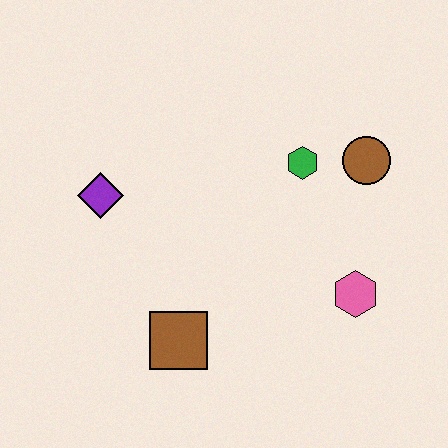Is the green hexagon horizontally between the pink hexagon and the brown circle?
No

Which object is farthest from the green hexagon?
The brown square is farthest from the green hexagon.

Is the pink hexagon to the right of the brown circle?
No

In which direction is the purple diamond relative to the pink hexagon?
The purple diamond is to the left of the pink hexagon.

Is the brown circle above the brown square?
Yes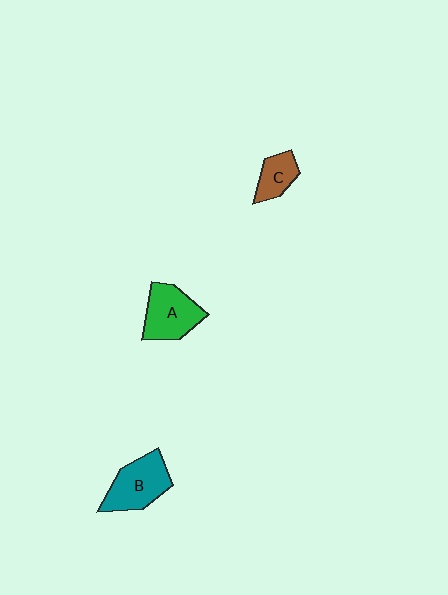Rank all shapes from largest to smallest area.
From largest to smallest: B (teal), A (green), C (brown).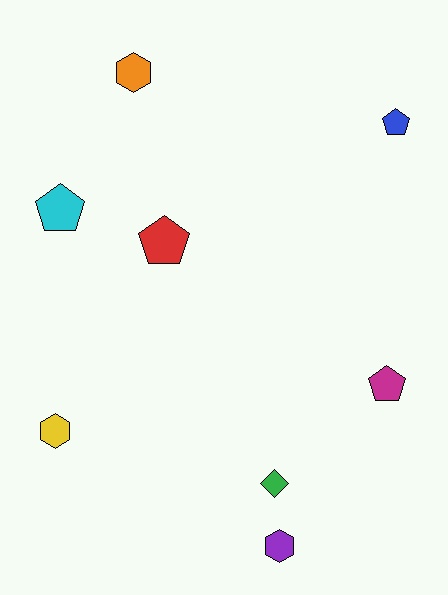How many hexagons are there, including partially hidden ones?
There are 3 hexagons.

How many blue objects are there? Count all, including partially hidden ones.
There is 1 blue object.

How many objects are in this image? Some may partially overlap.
There are 8 objects.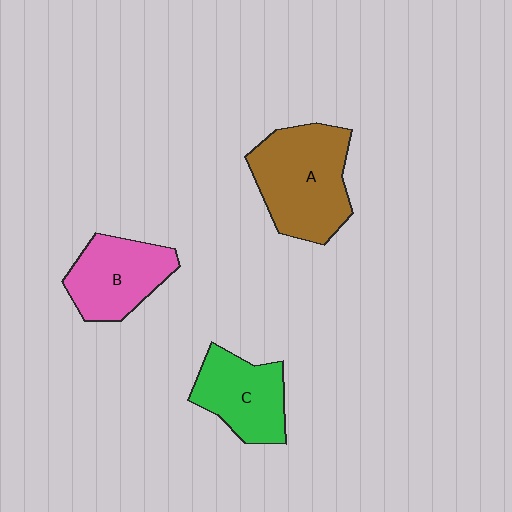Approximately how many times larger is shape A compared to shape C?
Approximately 1.4 times.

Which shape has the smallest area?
Shape C (green).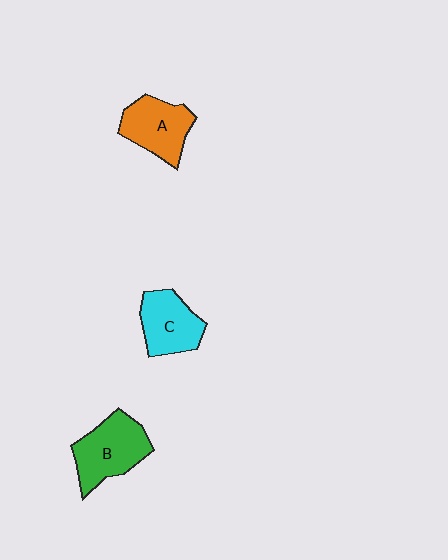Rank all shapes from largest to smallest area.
From largest to smallest: B (green), A (orange), C (cyan).